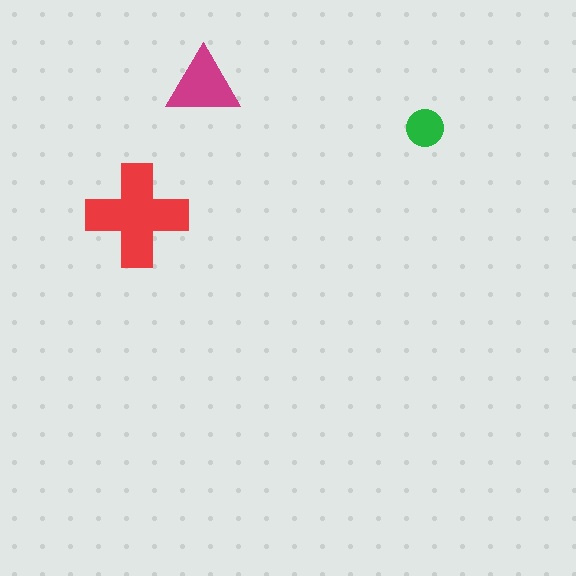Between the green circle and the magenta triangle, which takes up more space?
The magenta triangle.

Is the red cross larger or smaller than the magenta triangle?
Larger.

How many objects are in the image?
There are 3 objects in the image.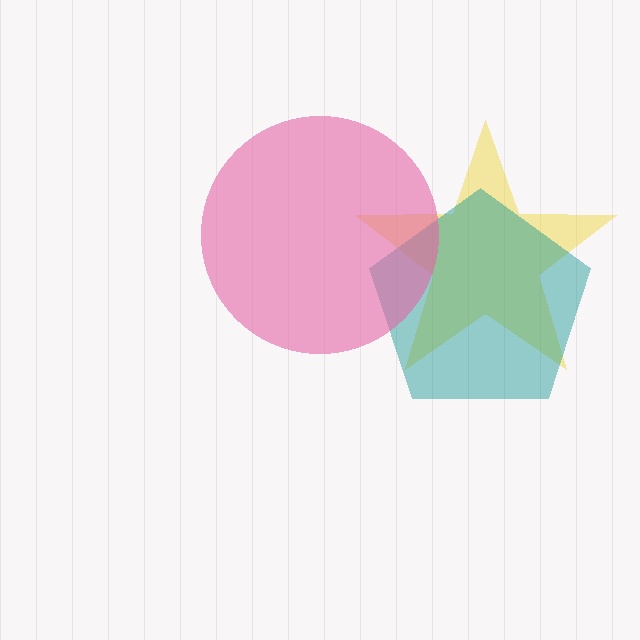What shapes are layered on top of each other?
The layered shapes are: a yellow star, a teal pentagon, a pink circle.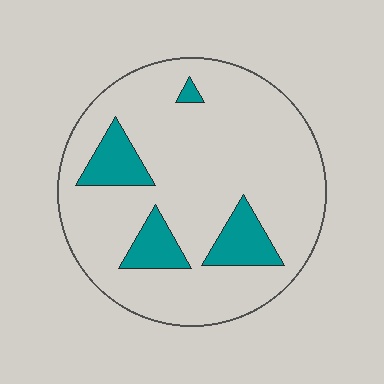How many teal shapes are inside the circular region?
4.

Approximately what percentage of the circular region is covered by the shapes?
Approximately 15%.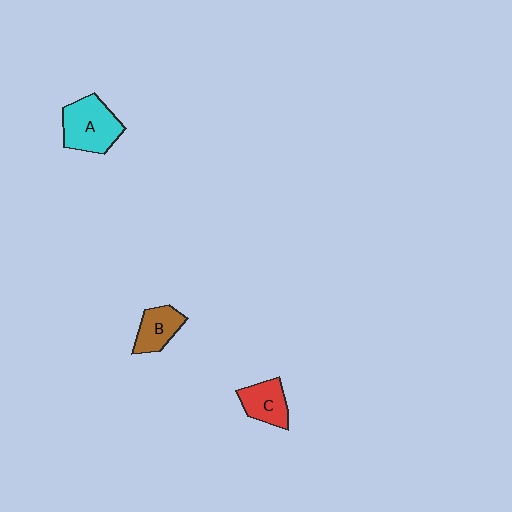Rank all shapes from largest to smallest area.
From largest to smallest: A (cyan), C (red), B (brown).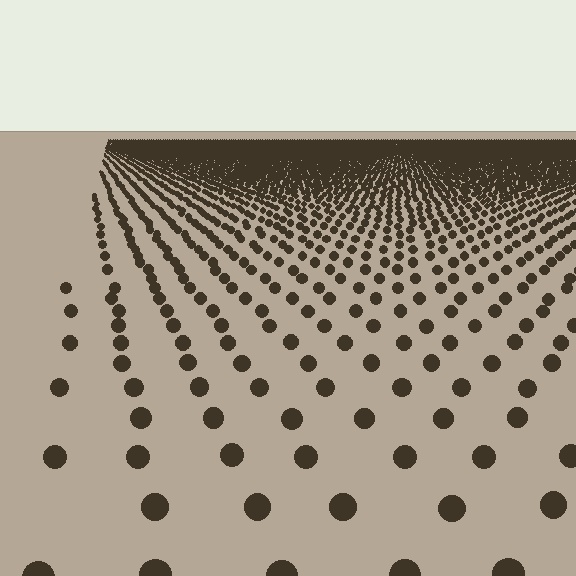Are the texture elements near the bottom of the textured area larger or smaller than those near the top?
Larger. Near the bottom, elements are closer to the viewer and appear at a bigger on-screen size.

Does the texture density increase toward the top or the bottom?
Density increases toward the top.